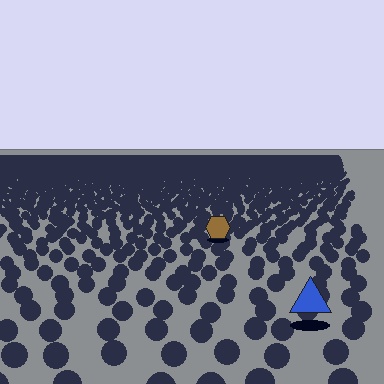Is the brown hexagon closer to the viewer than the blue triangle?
No. The blue triangle is closer — you can tell from the texture gradient: the ground texture is coarser near it.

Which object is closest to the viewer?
The blue triangle is closest. The texture marks near it are larger and more spread out.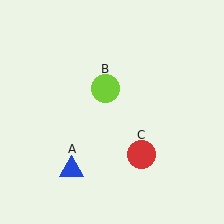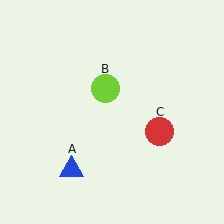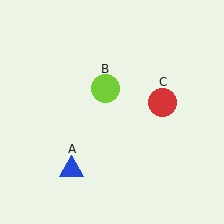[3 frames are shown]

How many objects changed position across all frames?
1 object changed position: red circle (object C).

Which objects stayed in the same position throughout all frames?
Blue triangle (object A) and lime circle (object B) remained stationary.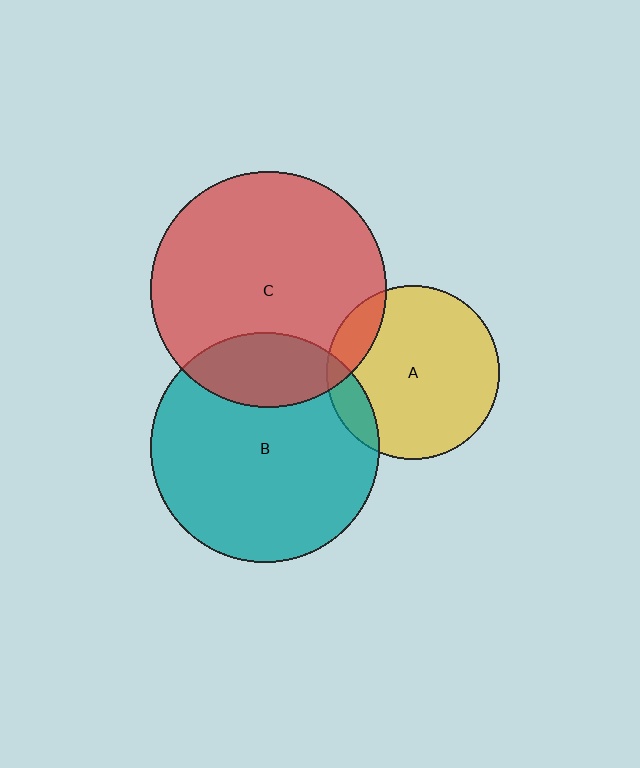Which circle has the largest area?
Circle C (red).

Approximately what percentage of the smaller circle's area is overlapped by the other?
Approximately 10%.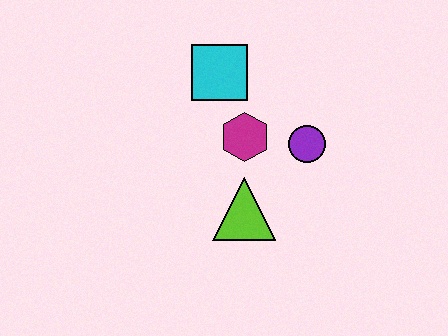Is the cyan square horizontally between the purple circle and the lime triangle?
No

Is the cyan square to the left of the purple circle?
Yes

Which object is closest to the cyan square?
The magenta hexagon is closest to the cyan square.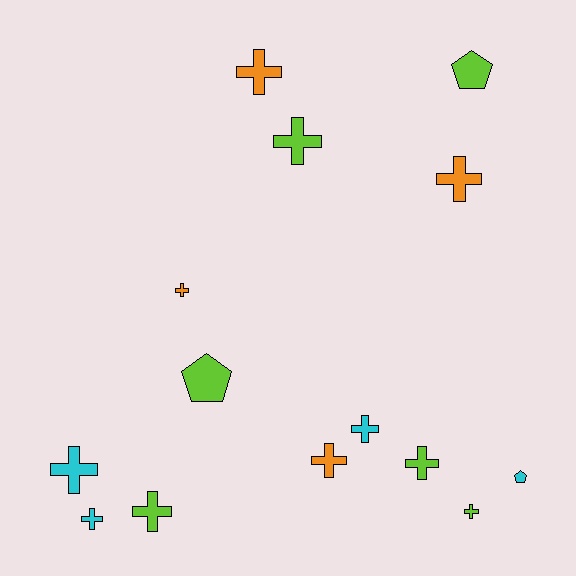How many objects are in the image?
There are 14 objects.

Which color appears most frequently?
Lime, with 6 objects.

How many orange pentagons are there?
There are no orange pentagons.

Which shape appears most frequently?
Cross, with 11 objects.